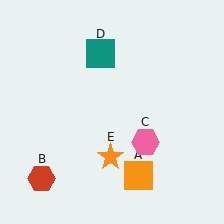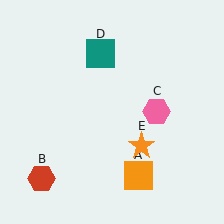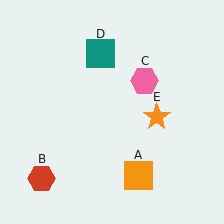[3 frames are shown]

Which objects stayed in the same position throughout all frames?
Orange square (object A) and red hexagon (object B) and teal square (object D) remained stationary.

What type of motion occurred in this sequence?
The pink hexagon (object C), orange star (object E) rotated counterclockwise around the center of the scene.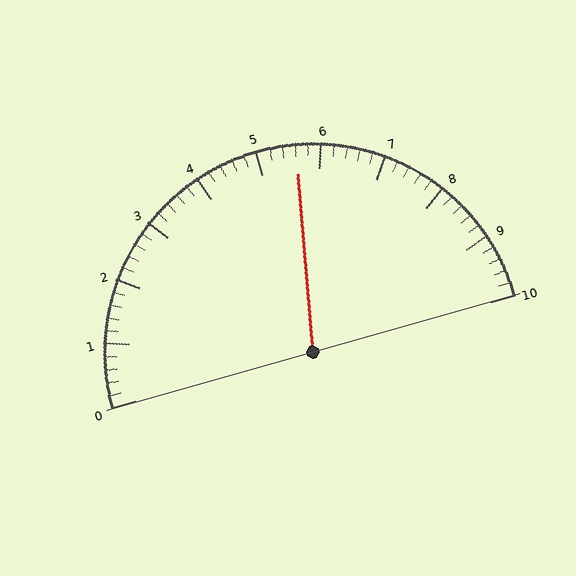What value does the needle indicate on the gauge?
The needle indicates approximately 5.6.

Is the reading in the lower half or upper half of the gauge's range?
The reading is in the upper half of the range (0 to 10).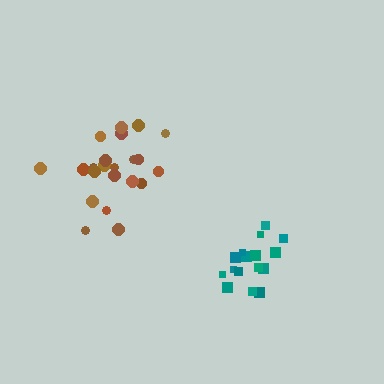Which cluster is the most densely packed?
Teal.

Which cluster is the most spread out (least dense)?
Brown.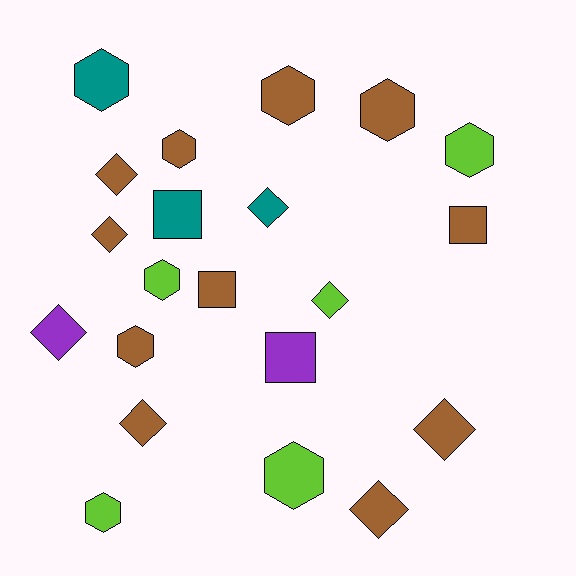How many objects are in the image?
There are 21 objects.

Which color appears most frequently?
Brown, with 11 objects.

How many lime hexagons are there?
There are 4 lime hexagons.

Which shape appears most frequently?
Hexagon, with 9 objects.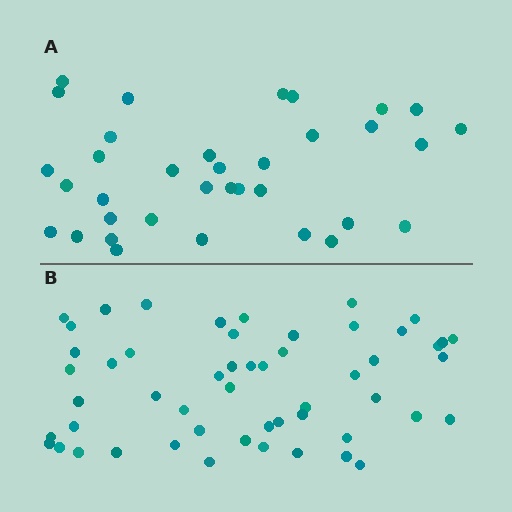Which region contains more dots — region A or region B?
Region B (the bottom region) has more dots.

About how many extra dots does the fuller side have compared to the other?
Region B has approximately 20 more dots than region A.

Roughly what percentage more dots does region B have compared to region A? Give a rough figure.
About 50% more.